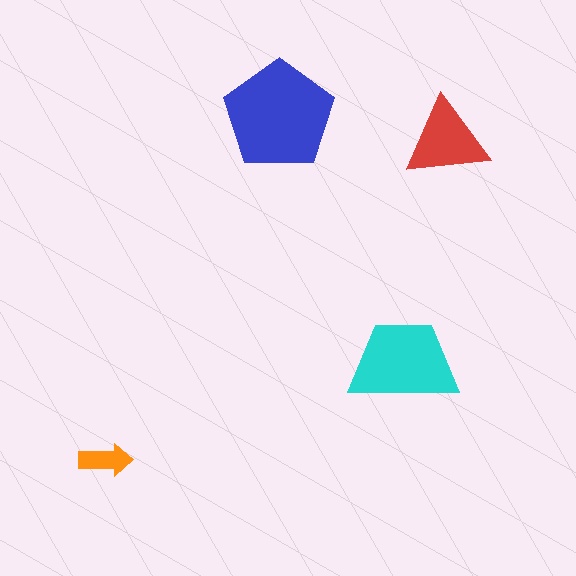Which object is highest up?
The blue pentagon is topmost.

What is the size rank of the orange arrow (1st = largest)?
4th.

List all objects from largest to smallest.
The blue pentagon, the cyan trapezoid, the red triangle, the orange arrow.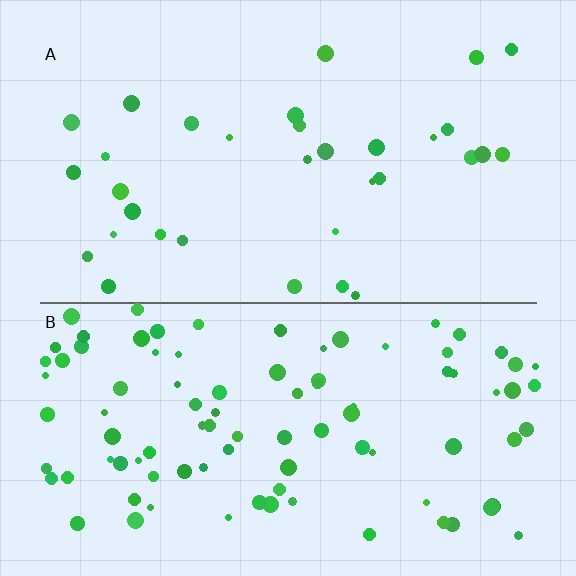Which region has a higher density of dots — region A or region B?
B (the bottom).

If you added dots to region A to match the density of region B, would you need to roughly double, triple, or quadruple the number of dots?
Approximately triple.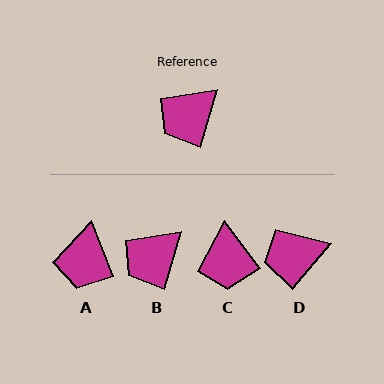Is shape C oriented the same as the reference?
No, it is off by about 53 degrees.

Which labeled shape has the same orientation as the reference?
B.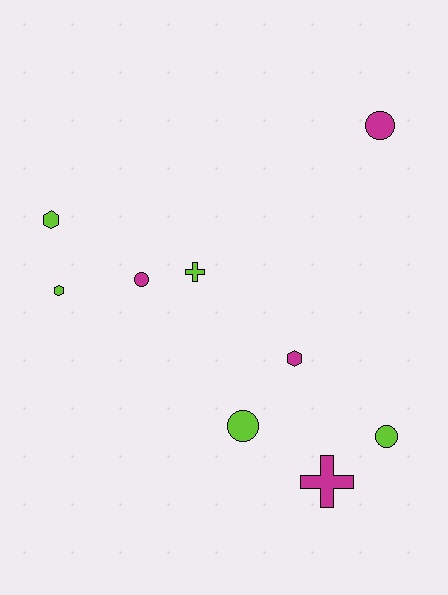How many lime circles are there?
There are 2 lime circles.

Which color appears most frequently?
Lime, with 5 objects.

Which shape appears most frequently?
Circle, with 4 objects.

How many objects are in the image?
There are 9 objects.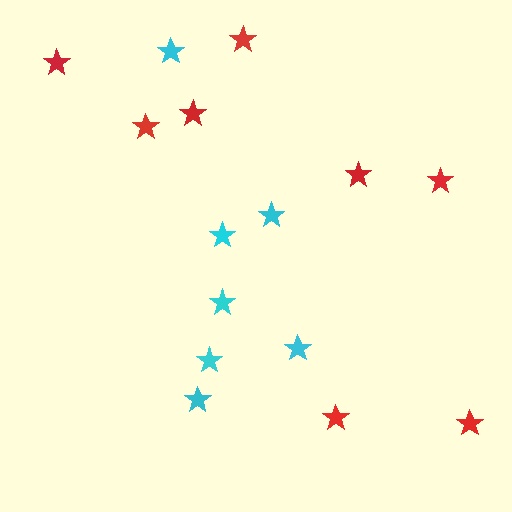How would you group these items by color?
There are 2 groups: one group of red stars (8) and one group of cyan stars (7).